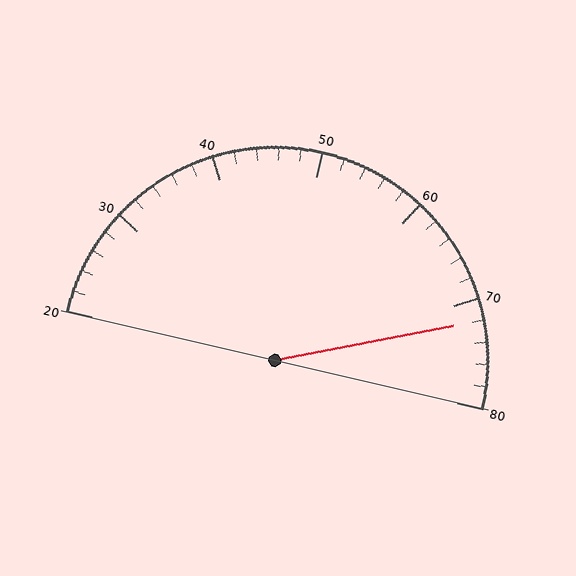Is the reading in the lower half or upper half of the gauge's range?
The reading is in the upper half of the range (20 to 80).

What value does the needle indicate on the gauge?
The needle indicates approximately 72.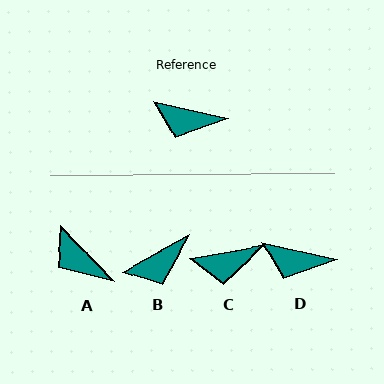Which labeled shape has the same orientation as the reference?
D.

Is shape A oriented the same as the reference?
No, it is off by about 33 degrees.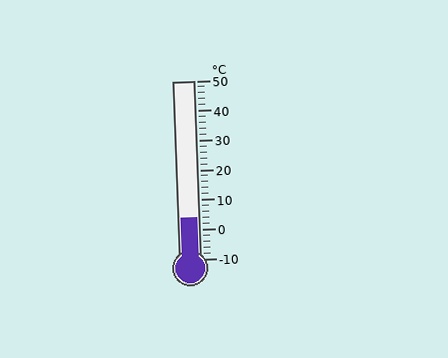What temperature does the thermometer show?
The thermometer shows approximately 4°C.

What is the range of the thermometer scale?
The thermometer scale ranges from -10°C to 50°C.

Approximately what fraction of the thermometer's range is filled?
The thermometer is filled to approximately 25% of its range.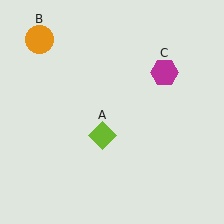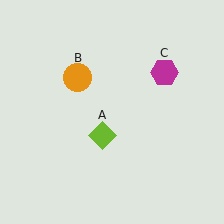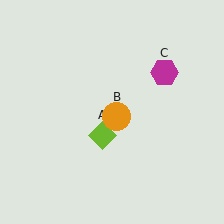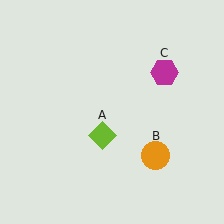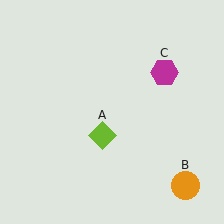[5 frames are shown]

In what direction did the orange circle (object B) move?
The orange circle (object B) moved down and to the right.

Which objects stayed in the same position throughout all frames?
Lime diamond (object A) and magenta hexagon (object C) remained stationary.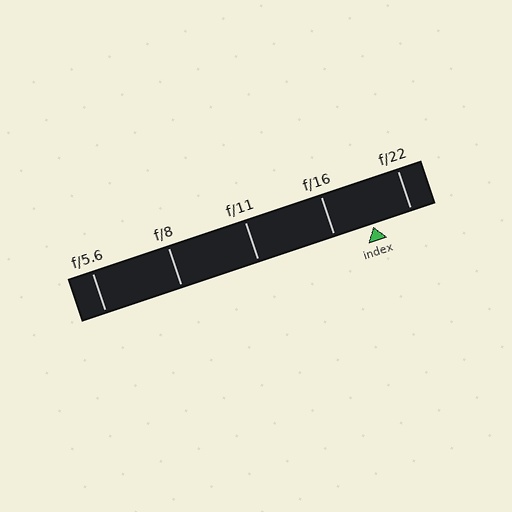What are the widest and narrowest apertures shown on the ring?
The widest aperture shown is f/5.6 and the narrowest is f/22.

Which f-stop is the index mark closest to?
The index mark is closest to f/16.